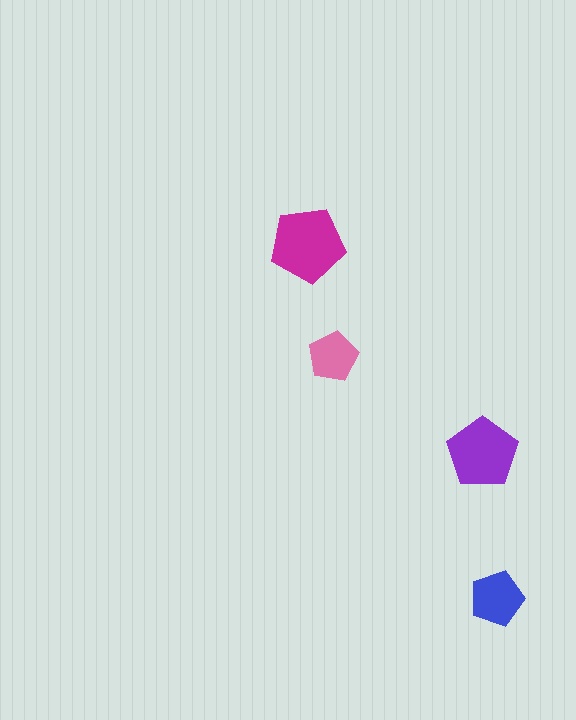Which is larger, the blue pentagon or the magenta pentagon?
The magenta one.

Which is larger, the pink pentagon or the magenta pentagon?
The magenta one.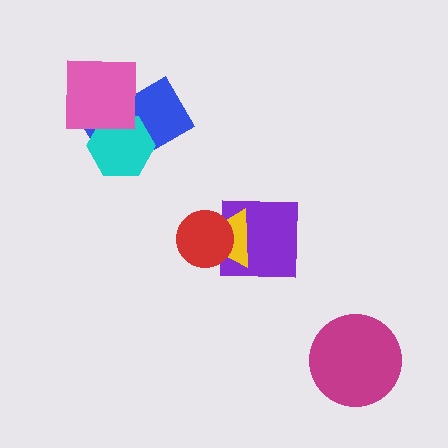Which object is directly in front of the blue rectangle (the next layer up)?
The cyan hexagon is directly in front of the blue rectangle.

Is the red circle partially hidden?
No, no other shape covers it.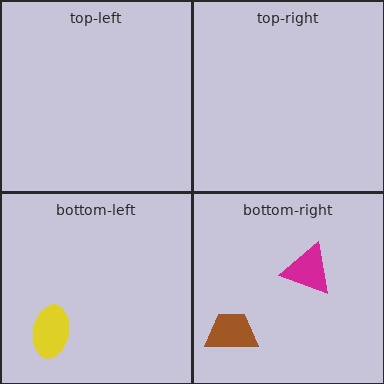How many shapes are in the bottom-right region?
2.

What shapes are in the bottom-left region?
The yellow ellipse.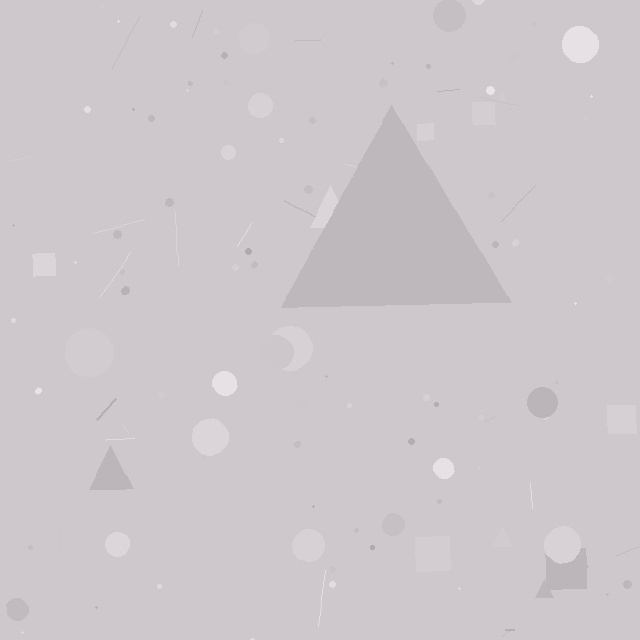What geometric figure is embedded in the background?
A triangle is embedded in the background.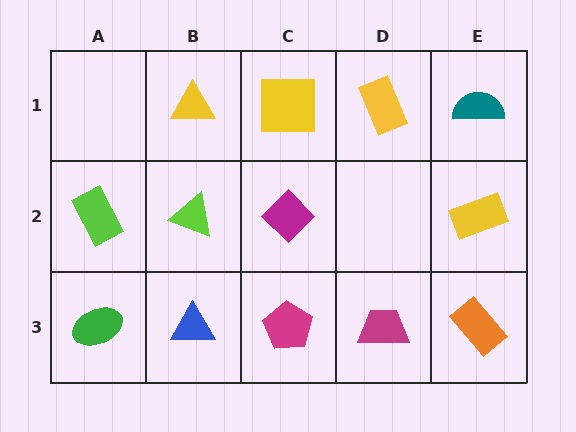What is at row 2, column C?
A magenta diamond.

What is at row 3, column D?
A magenta trapezoid.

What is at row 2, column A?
A lime rectangle.